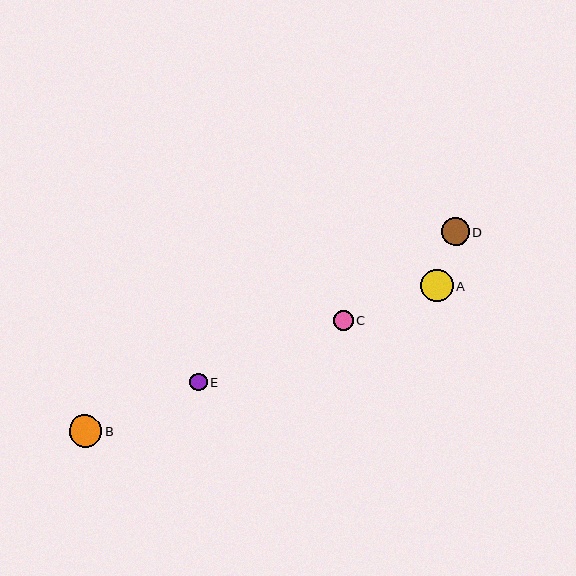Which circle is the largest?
Circle B is the largest with a size of approximately 33 pixels.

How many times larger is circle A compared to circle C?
Circle A is approximately 1.6 times the size of circle C.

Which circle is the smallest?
Circle E is the smallest with a size of approximately 18 pixels.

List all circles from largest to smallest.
From largest to smallest: B, A, D, C, E.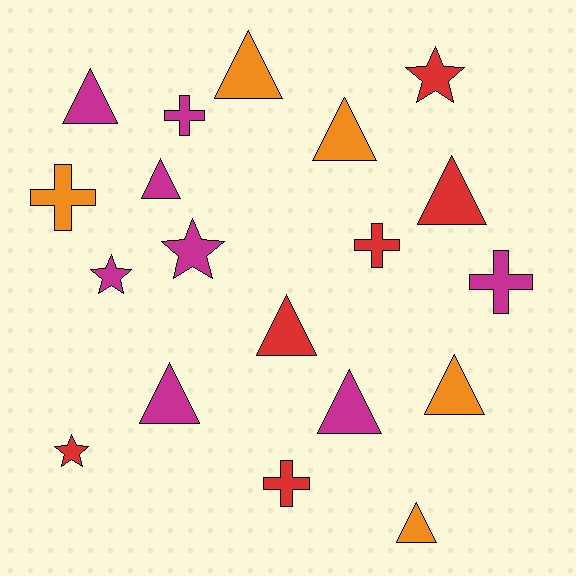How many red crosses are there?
There are 2 red crosses.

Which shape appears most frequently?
Triangle, with 10 objects.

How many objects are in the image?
There are 19 objects.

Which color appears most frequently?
Magenta, with 8 objects.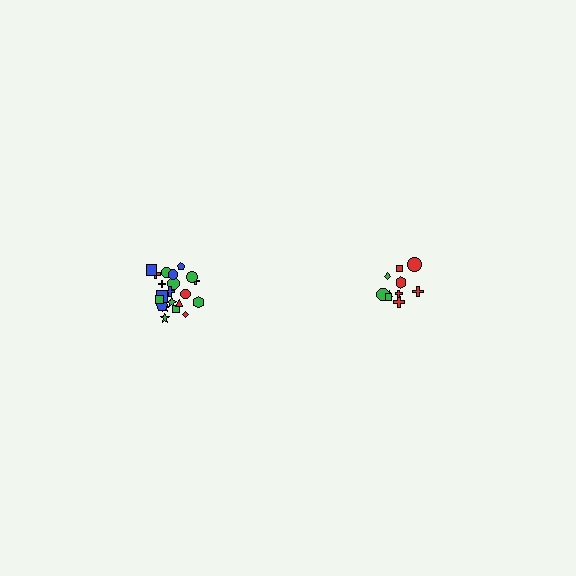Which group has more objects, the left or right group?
The left group.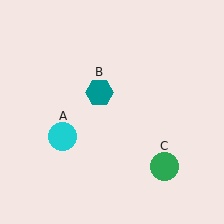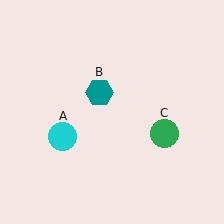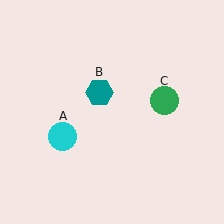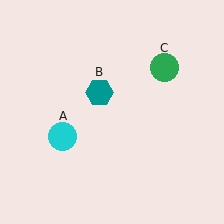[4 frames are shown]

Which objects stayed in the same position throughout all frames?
Cyan circle (object A) and teal hexagon (object B) remained stationary.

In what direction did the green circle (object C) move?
The green circle (object C) moved up.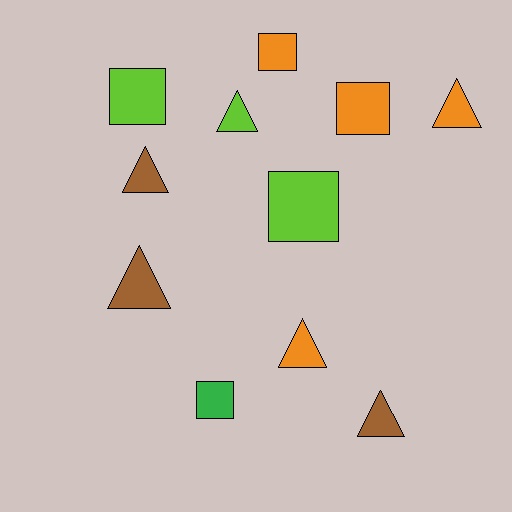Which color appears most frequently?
Orange, with 4 objects.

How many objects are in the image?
There are 11 objects.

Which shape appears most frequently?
Triangle, with 6 objects.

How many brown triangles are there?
There are 3 brown triangles.